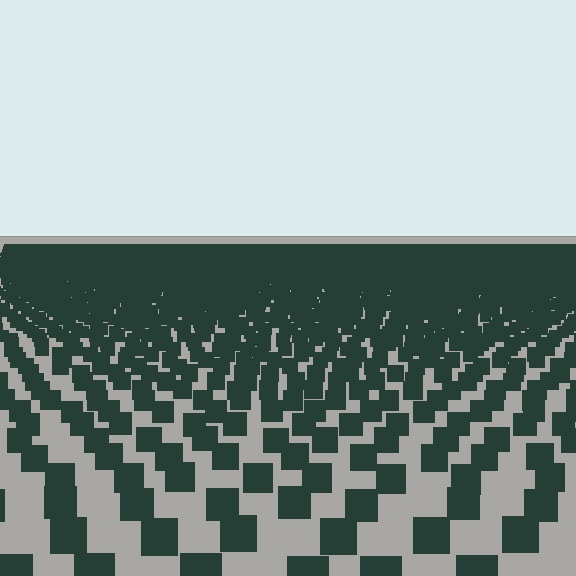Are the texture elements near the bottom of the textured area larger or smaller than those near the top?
Larger. Near the bottom, elements are closer to the viewer and appear at a bigger on-screen size.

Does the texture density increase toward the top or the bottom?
Density increases toward the top.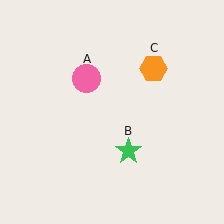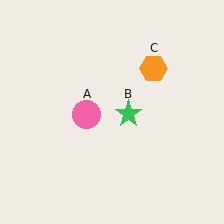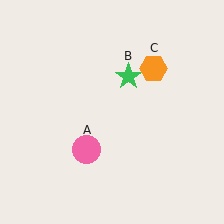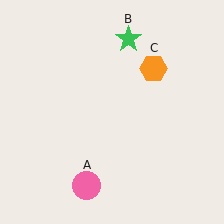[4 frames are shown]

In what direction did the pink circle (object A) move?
The pink circle (object A) moved down.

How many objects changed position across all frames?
2 objects changed position: pink circle (object A), green star (object B).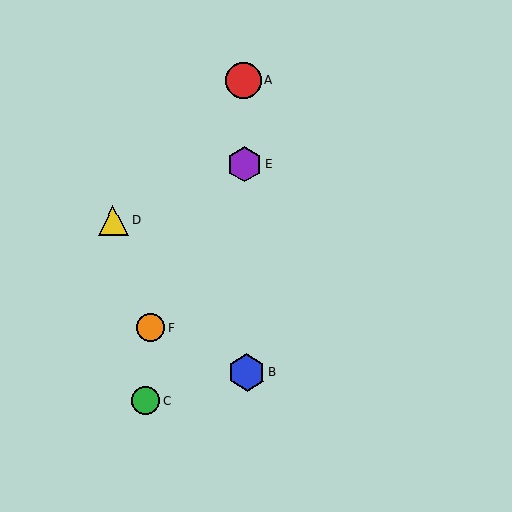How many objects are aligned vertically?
3 objects (A, B, E) are aligned vertically.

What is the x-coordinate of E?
Object E is at x≈245.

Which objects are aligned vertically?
Objects A, B, E are aligned vertically.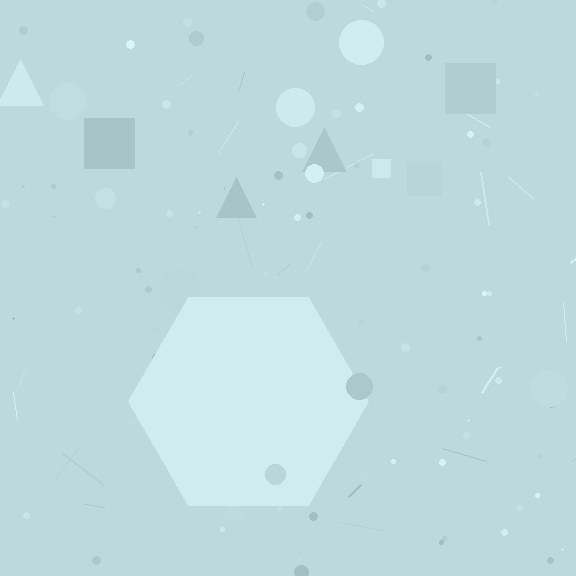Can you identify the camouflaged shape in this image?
The camouflaged shape is a hexagon.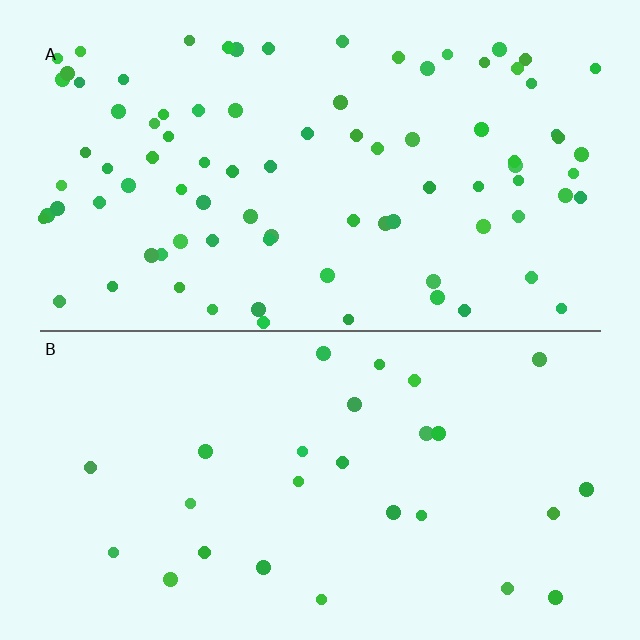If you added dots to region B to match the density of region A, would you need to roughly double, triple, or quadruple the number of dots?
Approximately triple.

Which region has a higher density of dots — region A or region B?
A (the top).